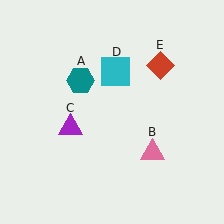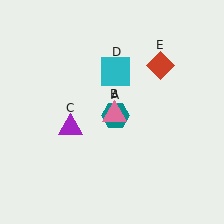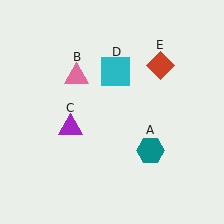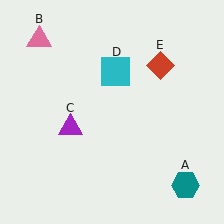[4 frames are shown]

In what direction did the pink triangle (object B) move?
The pink triangle (object B) moved up and to the left.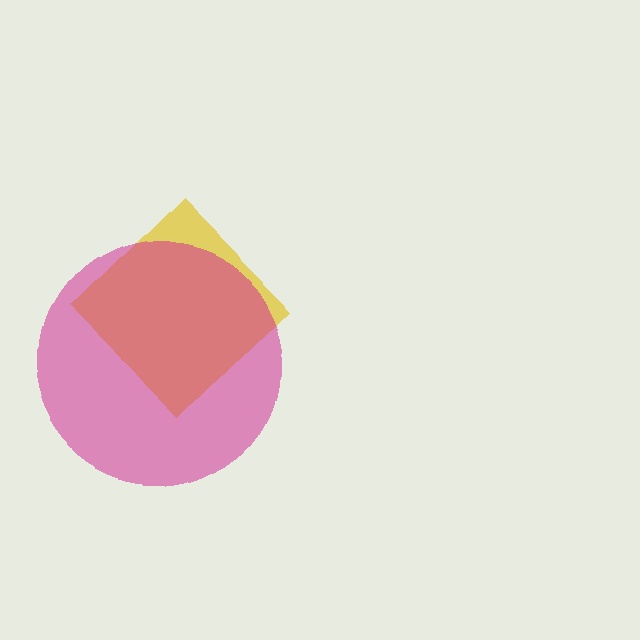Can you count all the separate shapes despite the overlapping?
Yes, there are 2 separate shapes.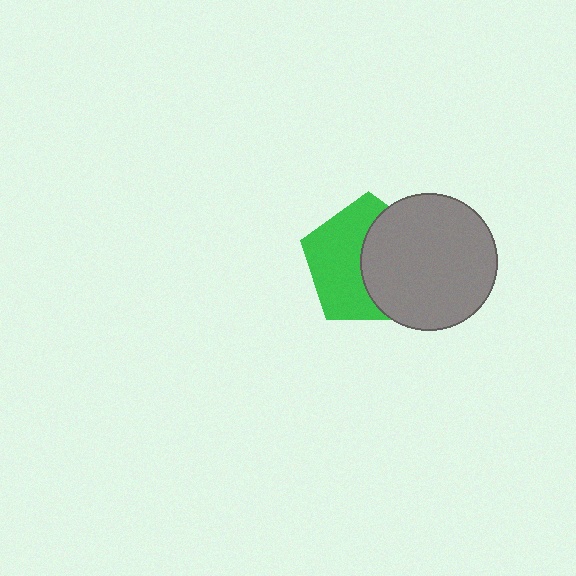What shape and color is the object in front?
The object in front is a gray circle.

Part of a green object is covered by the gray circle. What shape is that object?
It is a pentagon.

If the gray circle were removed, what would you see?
You would see the complete green pentagon.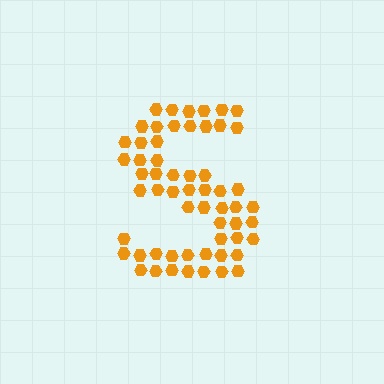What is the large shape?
The large shape is the letter S.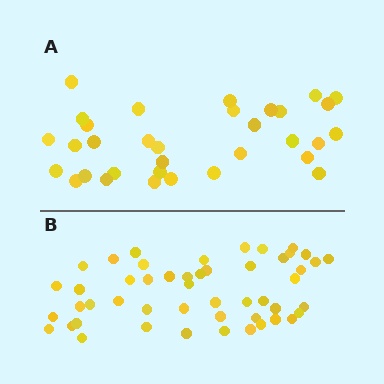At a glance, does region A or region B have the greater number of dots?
Region B (the bottom region) has more dots.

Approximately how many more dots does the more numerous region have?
Region B has approximately 15 more dots than region A.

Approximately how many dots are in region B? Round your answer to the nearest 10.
About 50 dots.